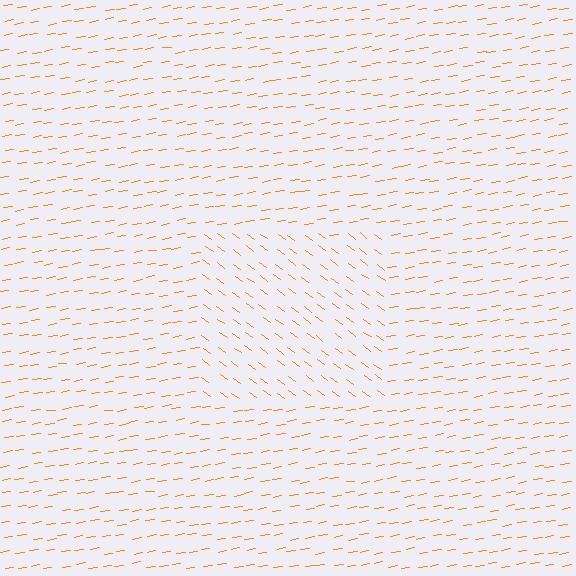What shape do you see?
I see a rectangle.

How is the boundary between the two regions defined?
The boundary is defined purely by a change in line orientation (approximately 45 degrees difference). All lines are the same color and thickness.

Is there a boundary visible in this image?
Yes, there is a texture boundary formed by a change in line orientation.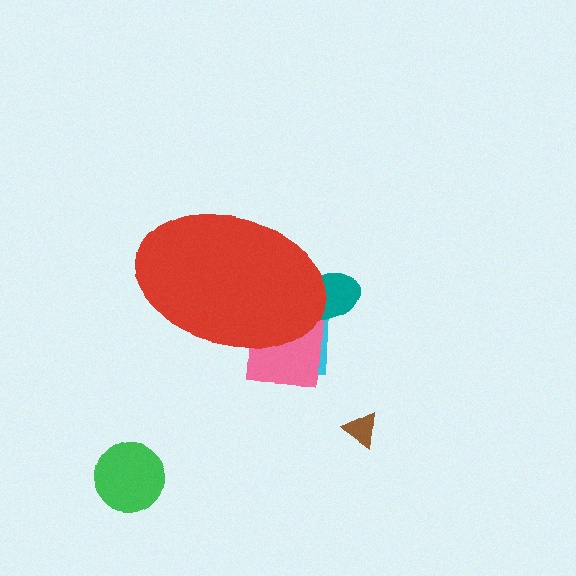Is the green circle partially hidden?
No, the green circle is fully visible.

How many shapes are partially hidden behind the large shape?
3 shapes are partially hidden.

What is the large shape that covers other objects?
A red ellipse.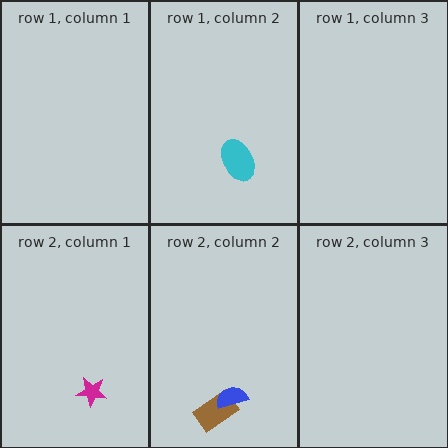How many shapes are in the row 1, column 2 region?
1.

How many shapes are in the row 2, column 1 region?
1.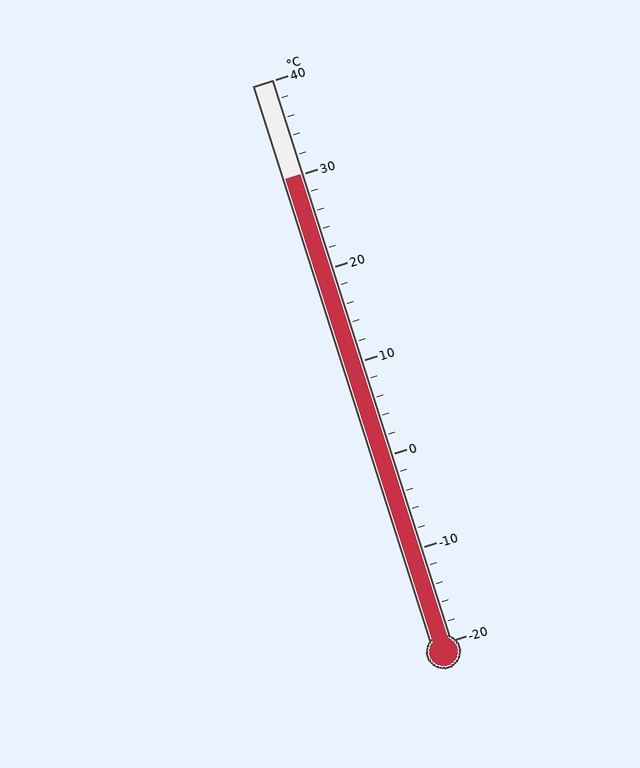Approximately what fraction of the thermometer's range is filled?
The thermometer is filled to approximately 85% of its range.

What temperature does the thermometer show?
The thermometer shows approximately 30°C.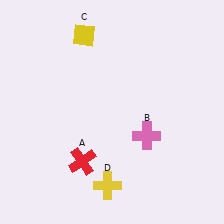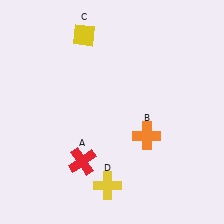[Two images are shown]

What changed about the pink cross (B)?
In Image 1, B is pink. In Image 2, it changed to orange.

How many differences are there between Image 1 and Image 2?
There is 1 difference between the two images.